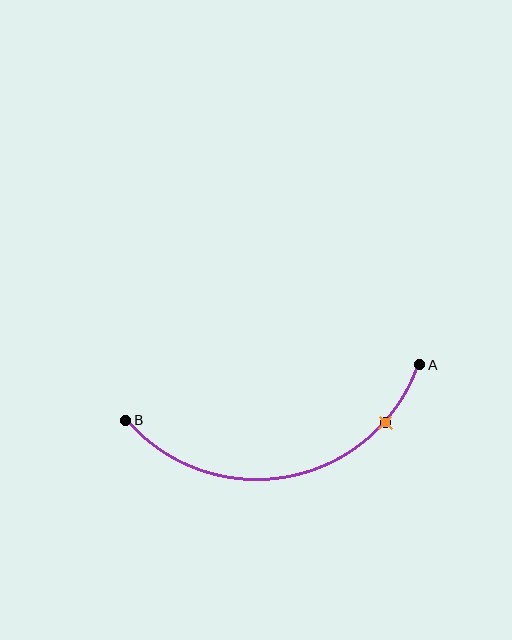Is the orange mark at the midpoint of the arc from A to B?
No. The orange mark lies on the arc but is closer to endpoint A. The arc midpoint would be at the point on the curve equidistant along the arc from both A and B.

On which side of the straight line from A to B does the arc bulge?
The arc bulges below the straight line connecting A and B.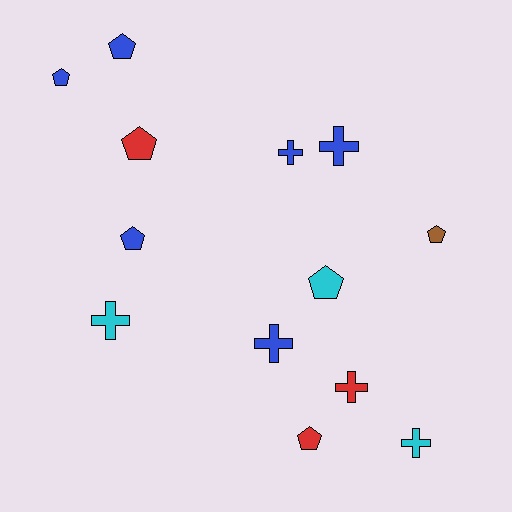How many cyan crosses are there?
There are 2 cyan crosses.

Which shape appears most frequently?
Pentagon, with 7 objects.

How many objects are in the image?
There are 13 objects.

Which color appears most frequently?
Blue, with 6 objects.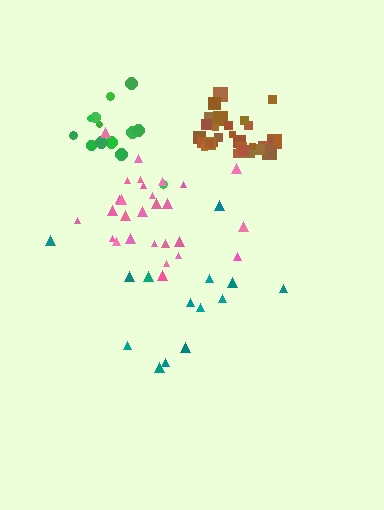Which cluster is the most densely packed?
Brown.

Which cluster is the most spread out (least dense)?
Teal.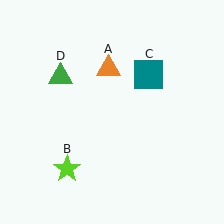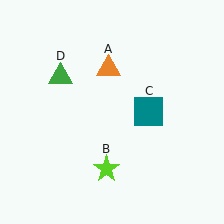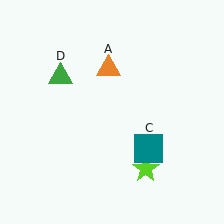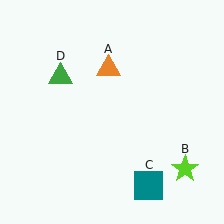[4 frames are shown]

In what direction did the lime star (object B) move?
The lime star (object B) moved right.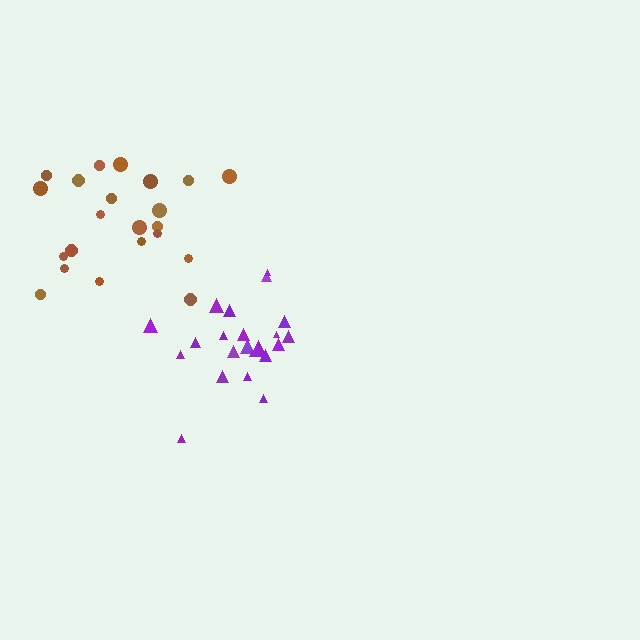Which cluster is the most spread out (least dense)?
Brown.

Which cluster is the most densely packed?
Purple.